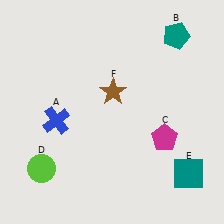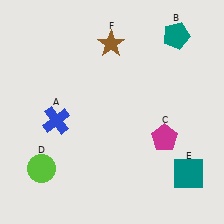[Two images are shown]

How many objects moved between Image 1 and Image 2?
1 object moved between the two images.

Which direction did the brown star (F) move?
The brown star (F) moved up.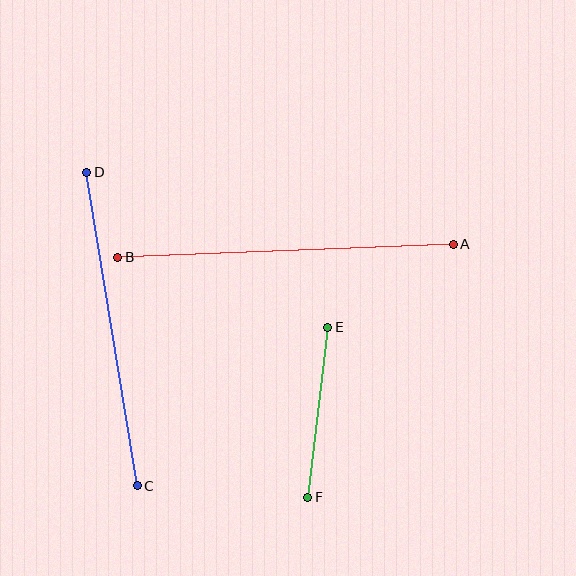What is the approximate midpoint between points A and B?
The midpoint is at approximately (285, 251) pixels.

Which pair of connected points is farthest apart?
Points A and B are farthest apart.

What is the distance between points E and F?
The distance is approximately 172 pixels.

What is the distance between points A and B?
The distance is approximately 336 pixels.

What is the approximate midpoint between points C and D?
The midpoint is at approximately (112, 329) pixels.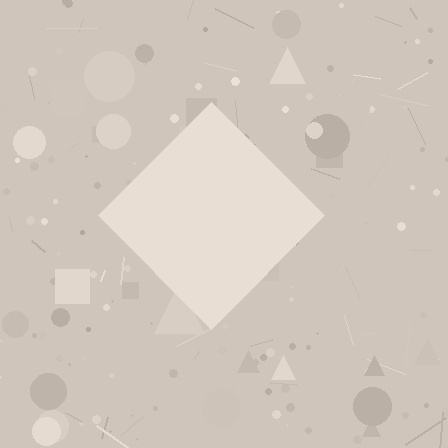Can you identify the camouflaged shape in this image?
The camouflaged shape is a diamond.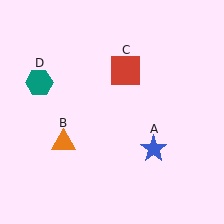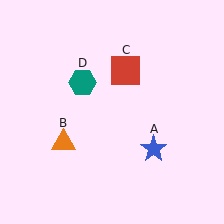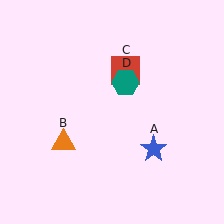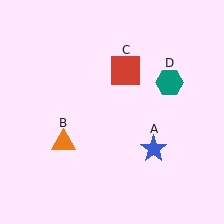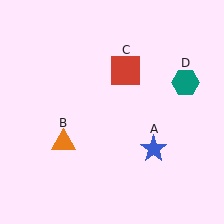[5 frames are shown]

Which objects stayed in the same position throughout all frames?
Blue star (object A) and orange triangle (object B) and red square (object C) remained stationary.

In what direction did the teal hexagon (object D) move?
The teal hexagon (object D) moved right.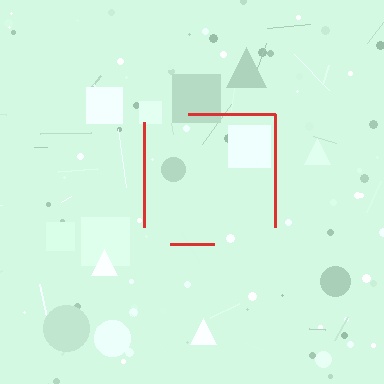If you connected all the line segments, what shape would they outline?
They would outline a square.